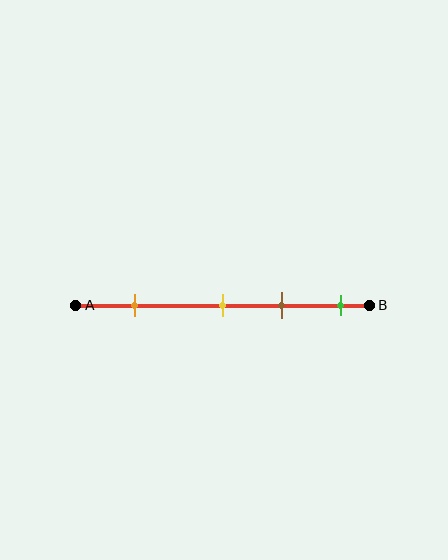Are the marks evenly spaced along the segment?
No, the marks are not evenly spaced.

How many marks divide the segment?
There are 4 marks dividing the segment.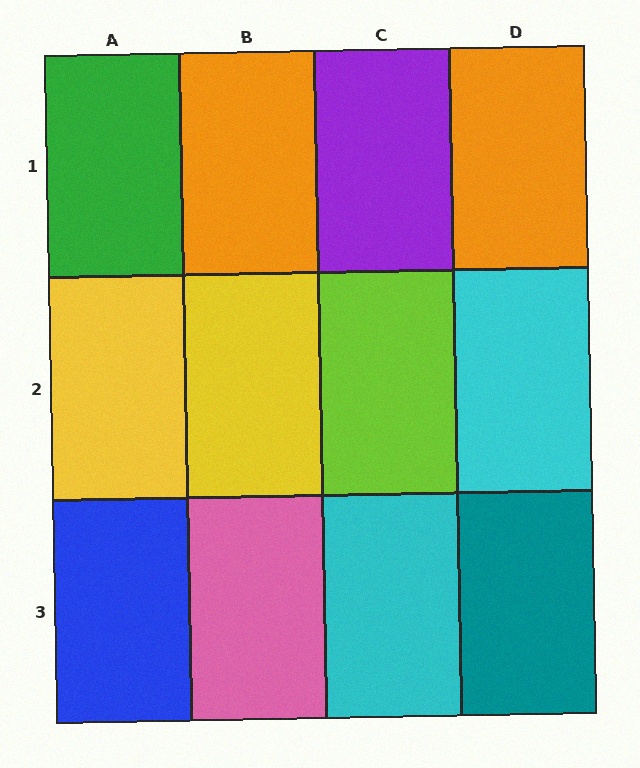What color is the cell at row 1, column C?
Purple.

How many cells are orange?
2 cells are orange.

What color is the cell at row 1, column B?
Orange.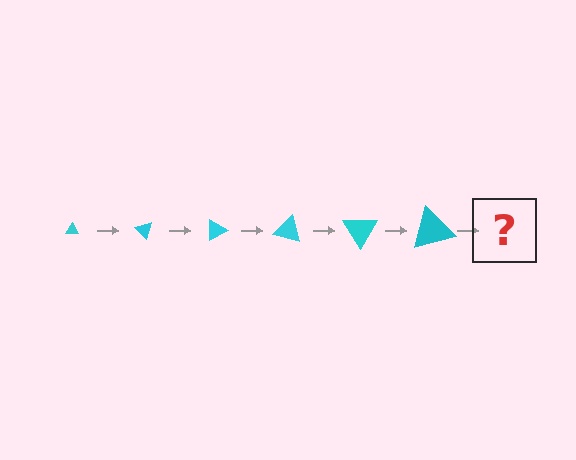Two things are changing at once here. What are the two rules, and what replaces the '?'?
The two rules are that the triangle grows larger each step and it rotates 45 degrees each step. The '?' should be a triangle, larger than the previous one and rotated 270 degrees from the start.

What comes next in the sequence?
The next element should be a triangle, larger than the previous one and rotated 270 degrees from the start.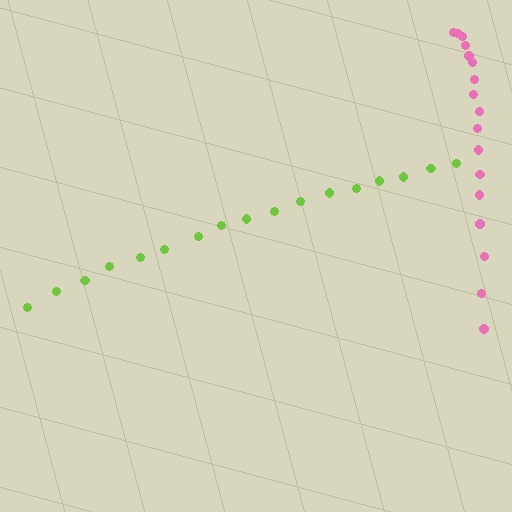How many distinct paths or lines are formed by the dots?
There are 2 distinct paths.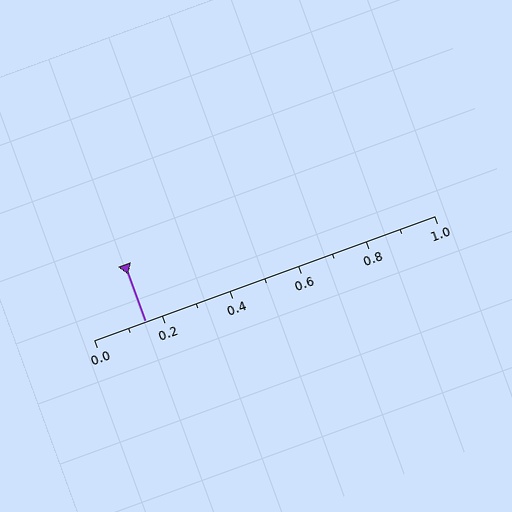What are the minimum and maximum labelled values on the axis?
The axis runs from 0.0 to 1.0.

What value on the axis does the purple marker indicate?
The marker indicates approximately 0.15.